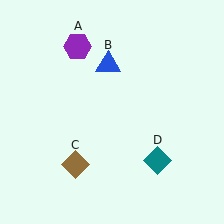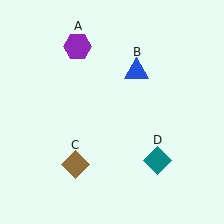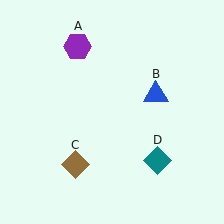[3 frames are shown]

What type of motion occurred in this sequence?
The blue triangle (object B) rotated clockwise around the center of the scene.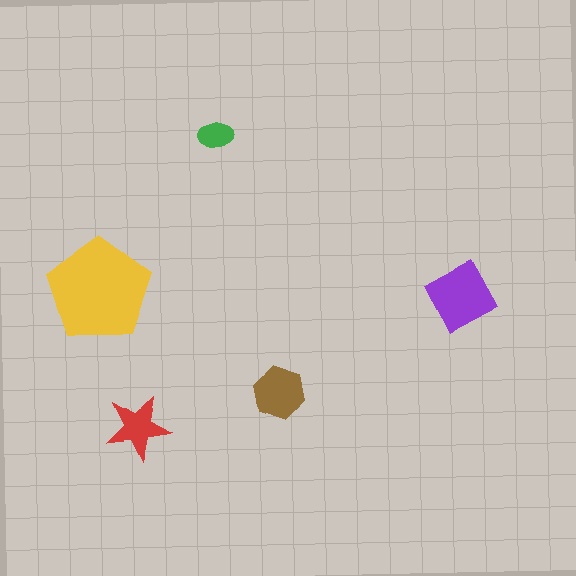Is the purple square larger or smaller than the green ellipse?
Larger.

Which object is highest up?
The green ellipse is topmost.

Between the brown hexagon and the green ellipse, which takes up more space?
The brown hexagon.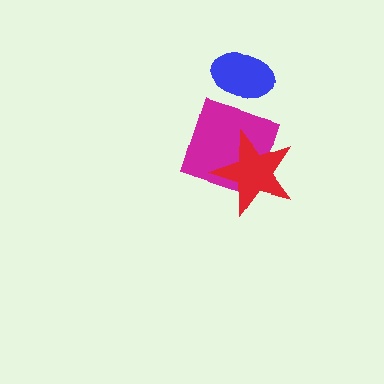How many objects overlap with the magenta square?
1 object overlaps with the magenta square.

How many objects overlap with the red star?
1 object overlaps with the red star.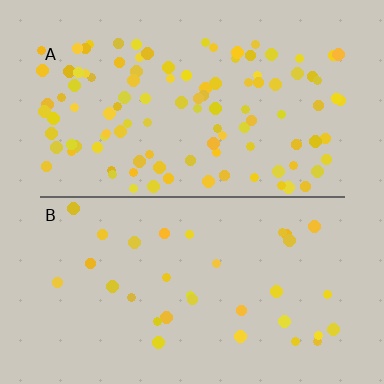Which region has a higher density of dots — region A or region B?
A (the top).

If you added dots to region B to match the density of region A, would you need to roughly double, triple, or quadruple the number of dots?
Approximately triple.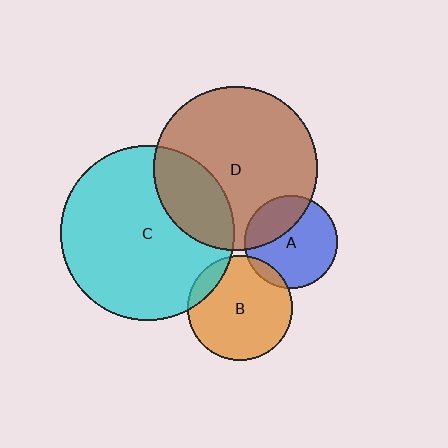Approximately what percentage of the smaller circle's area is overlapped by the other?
Approximately 25%.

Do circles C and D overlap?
Yes.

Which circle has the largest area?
Circle C (cyan).